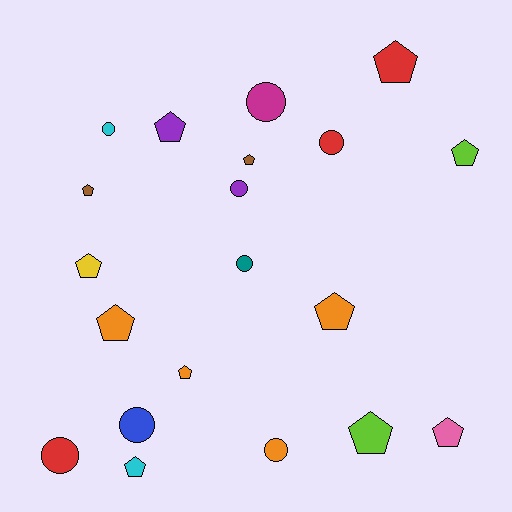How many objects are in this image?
There are 20 objects.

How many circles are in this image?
There are 8 circles.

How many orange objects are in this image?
There are 4 orange objects.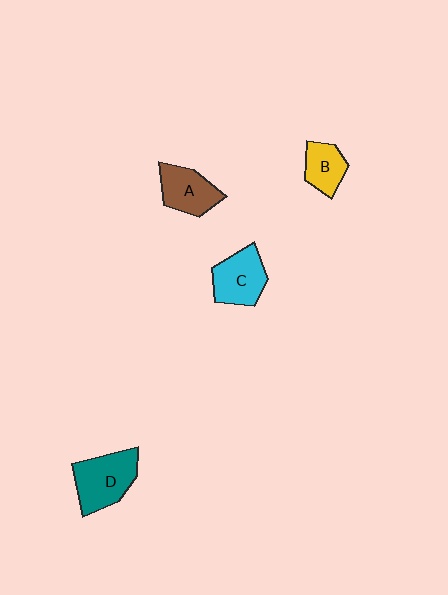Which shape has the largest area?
Shape D (teal).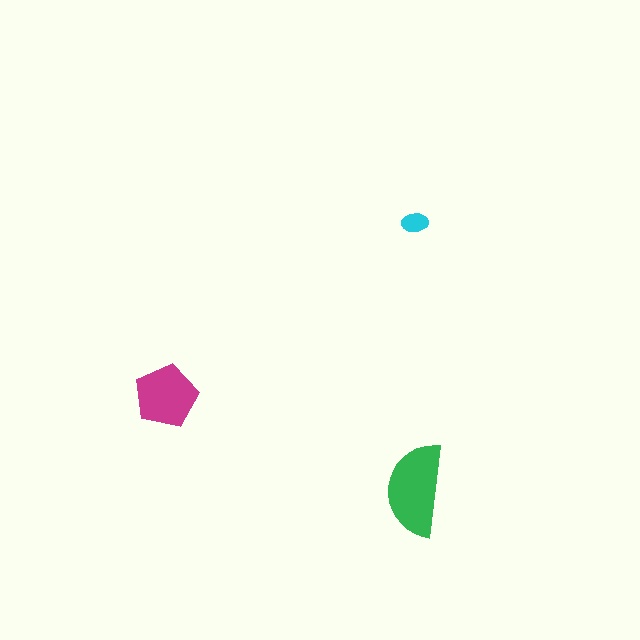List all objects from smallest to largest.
The cyan ellipse, the magenta pentagon, the green semicircle.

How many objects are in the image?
There are 3 objects in the image.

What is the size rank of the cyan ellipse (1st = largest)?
3rd.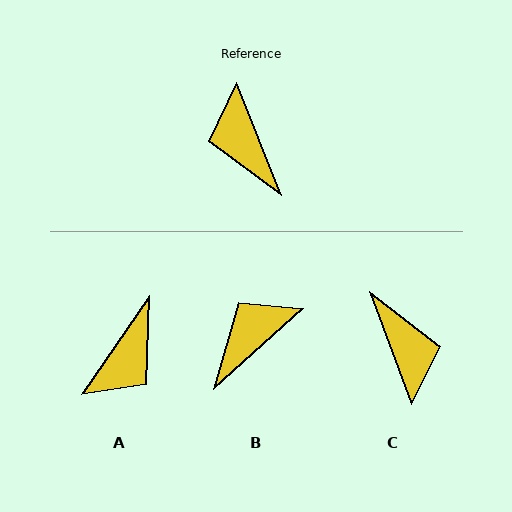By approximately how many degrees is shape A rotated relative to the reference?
Approximately 124 degrees counter-clockwise.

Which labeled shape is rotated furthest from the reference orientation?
C, about 179 degrees away.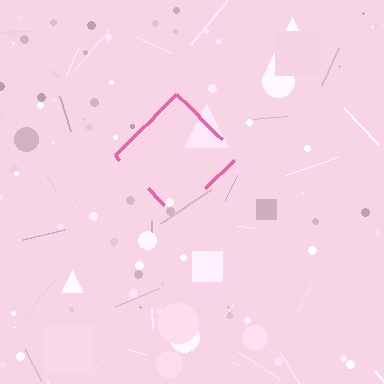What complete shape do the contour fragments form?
The contour fragments form a diamond.